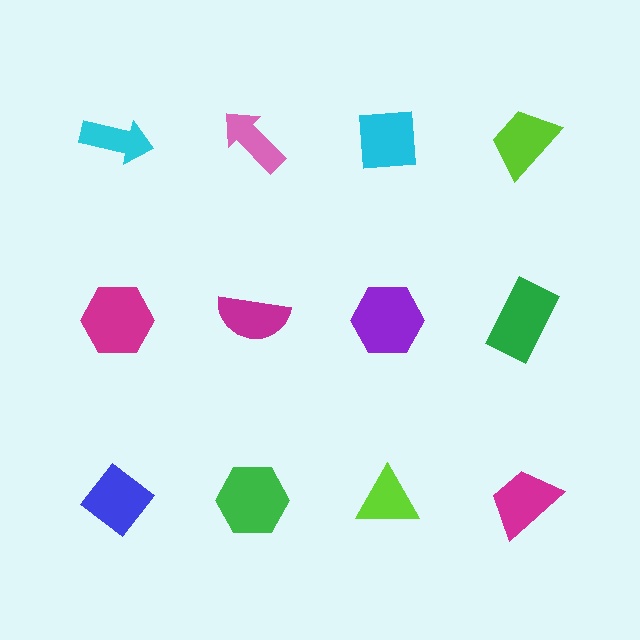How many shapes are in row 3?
4 shapes.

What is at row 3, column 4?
A magenta trapezoid.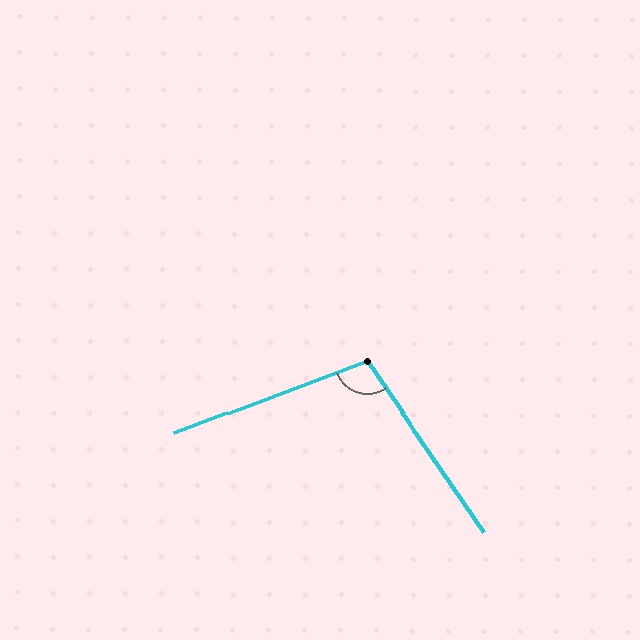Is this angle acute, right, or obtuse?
It is obtuse.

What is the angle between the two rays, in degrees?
Approximately 104 degrees.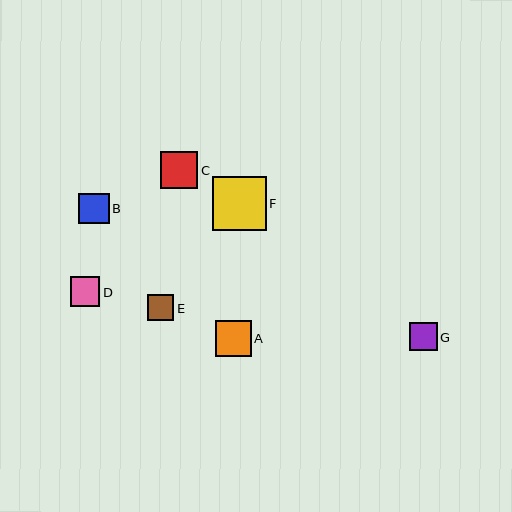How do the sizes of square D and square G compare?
Square D and square G are approximately the same size.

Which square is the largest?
Square F is the largest with a size of approximately 54 pixels.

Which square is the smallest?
Square E is the smallest with a size of approximately 26 pixels.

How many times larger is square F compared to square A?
Square F is approximately 1.5 times the size of square A.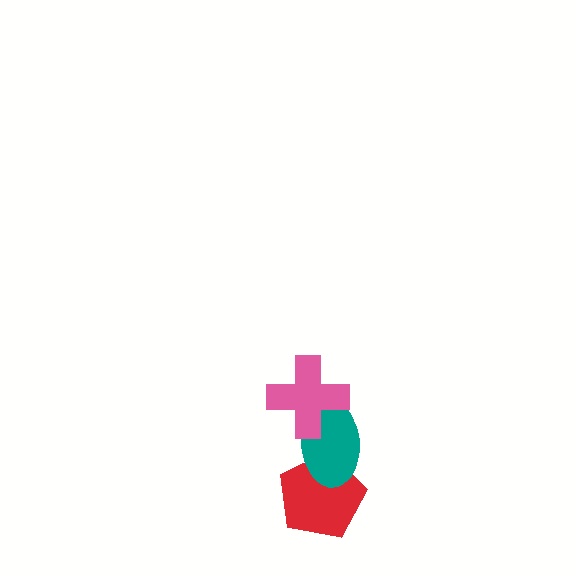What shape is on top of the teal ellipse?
The pink cross is on top of the teal ellipse.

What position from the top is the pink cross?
The pink cross is 1st from the top.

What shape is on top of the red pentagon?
The teal ellipse is on top of the red pentagon.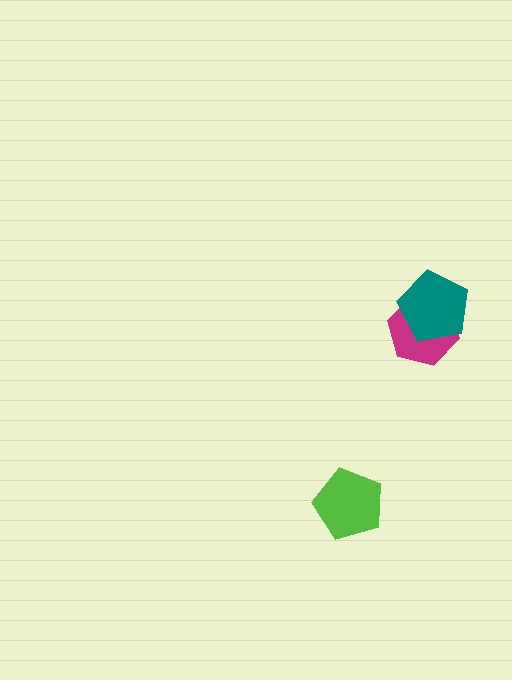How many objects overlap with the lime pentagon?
0 objects overlap with the lime pentagon.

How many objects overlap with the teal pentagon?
1 object overlaps with the teal pentagon.